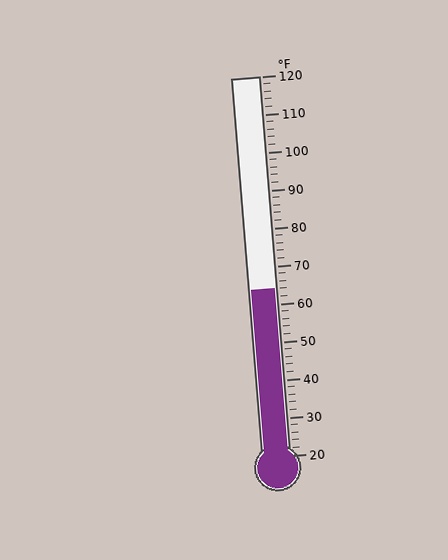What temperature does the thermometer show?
The thermometer shows approximately 64°F.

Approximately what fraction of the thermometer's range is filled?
The thermometer is filled to approximately 45% of its range.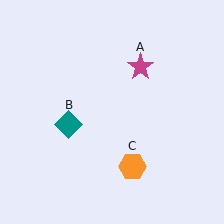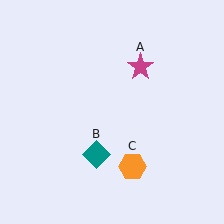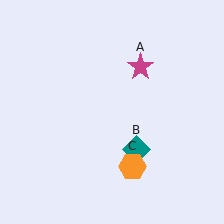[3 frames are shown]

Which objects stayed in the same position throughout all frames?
Magenta star (object A) and orange hexagon (object C) remained stationary.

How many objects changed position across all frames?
1 object changed position: teal diamond (object B).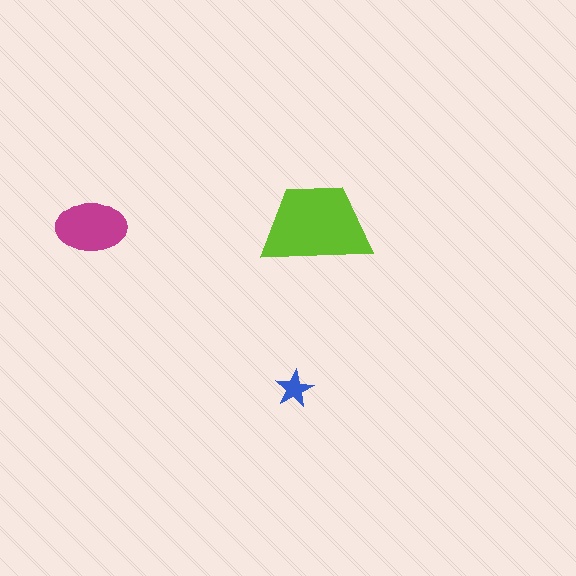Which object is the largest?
The lime trapezoid.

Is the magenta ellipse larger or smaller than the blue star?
Larger.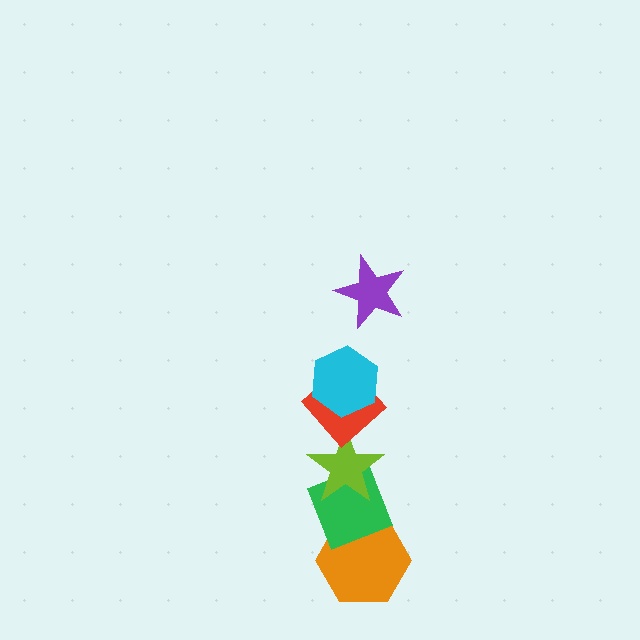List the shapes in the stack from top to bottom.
From top to bottom: the purple star, the cyan hexagon, the red diamond, the lime star, the green diamond, the orange hexagon.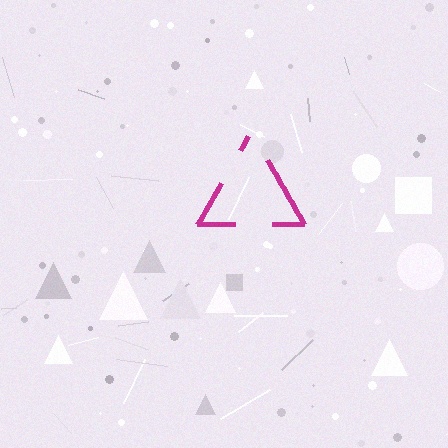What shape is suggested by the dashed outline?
The dashed outline suggests a triangle.